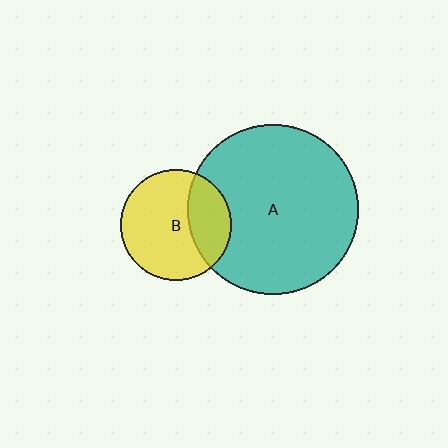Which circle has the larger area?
Circle A (teal).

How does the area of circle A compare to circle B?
Approximately 2.3 times.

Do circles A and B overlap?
Yes.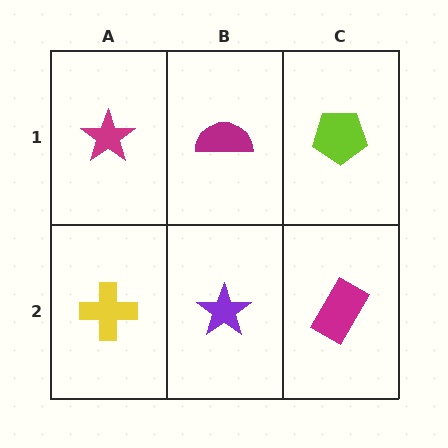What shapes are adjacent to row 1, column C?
A magenta rectangle (row 2, column C), a magenta semicircle (row 1, column B).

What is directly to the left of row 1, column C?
A magenta semicircle.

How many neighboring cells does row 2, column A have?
2.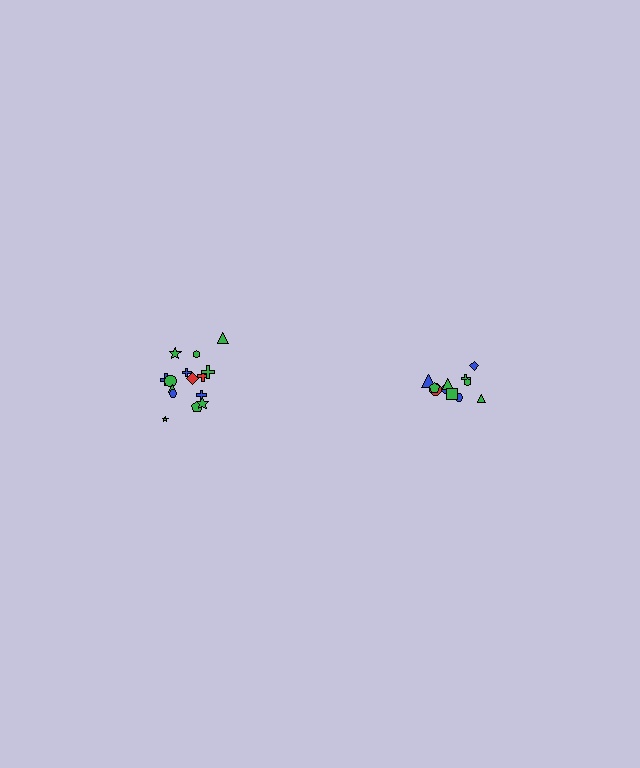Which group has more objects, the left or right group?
The left group.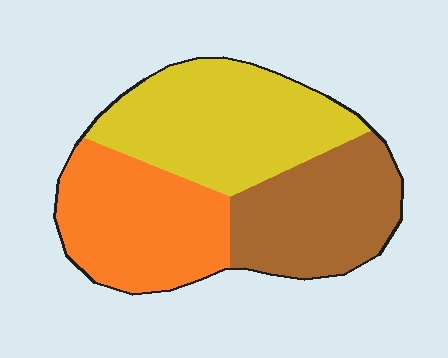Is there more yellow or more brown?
Yellow.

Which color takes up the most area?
Yellow, at roughly 40%.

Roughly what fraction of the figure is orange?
Orange covers 32% of the figure.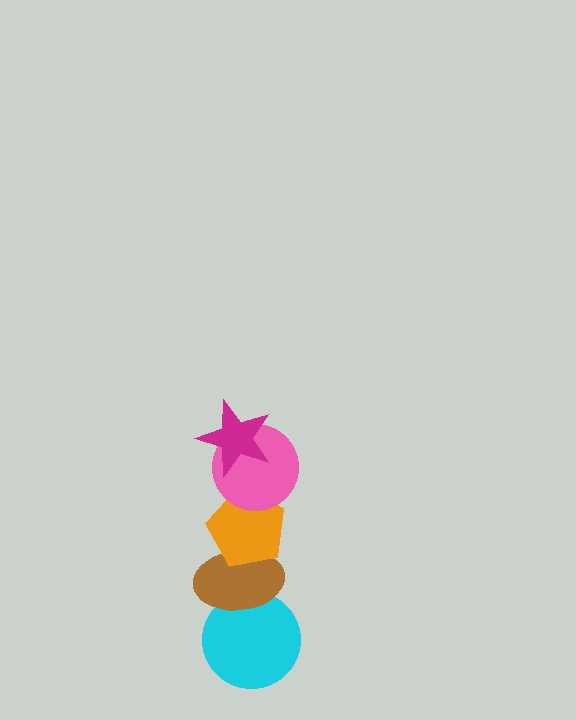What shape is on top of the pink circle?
The magenta star is on top of the pink circle.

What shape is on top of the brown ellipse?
The orange pentagon is on top of the brown ellipse.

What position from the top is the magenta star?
The magenta star is 1st from the top.